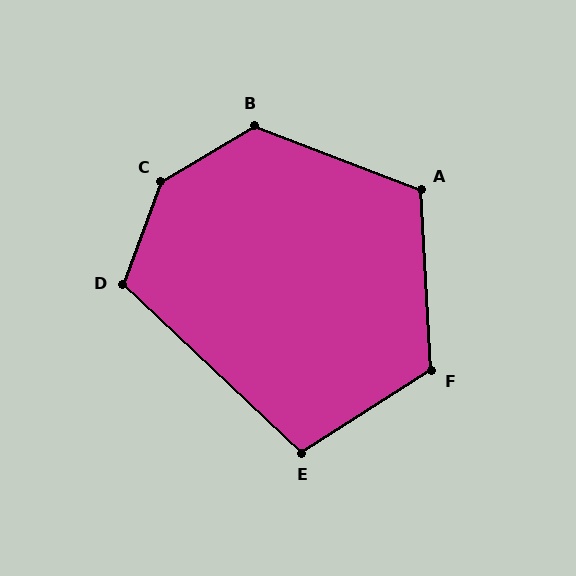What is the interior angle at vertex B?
Approximately 128 degrees (obtuse).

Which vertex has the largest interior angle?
C, at approximately 141 degrees.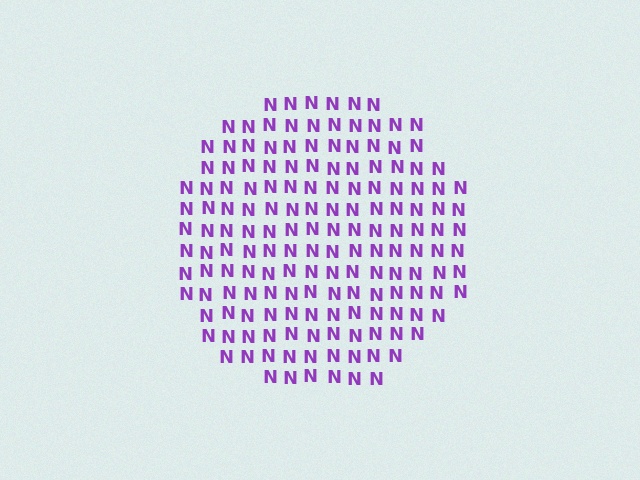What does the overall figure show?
The overall figure shows a circle.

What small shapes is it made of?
It is made of small letter N's.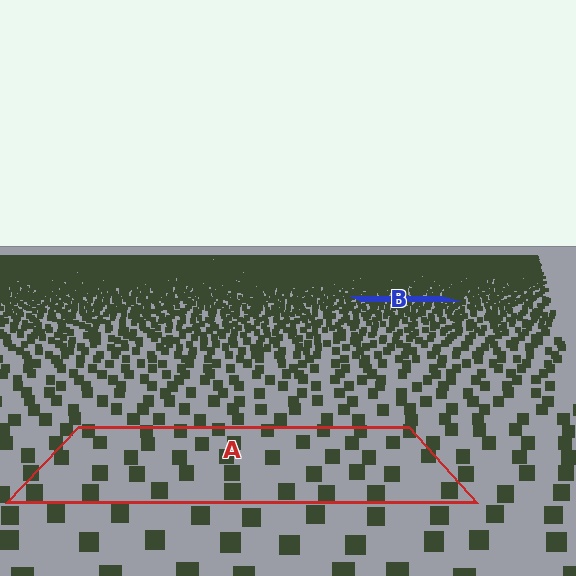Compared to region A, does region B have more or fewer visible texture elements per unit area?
Region B has more texture elements per unit area — they are packed more densely because it is farther away.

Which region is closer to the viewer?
Region A is closer. The texture elements there are larger and more spread out.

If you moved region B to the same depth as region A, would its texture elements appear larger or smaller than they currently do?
They would appear larger. At a closer depth, the same texture elements are projected at a bigger on-screen size.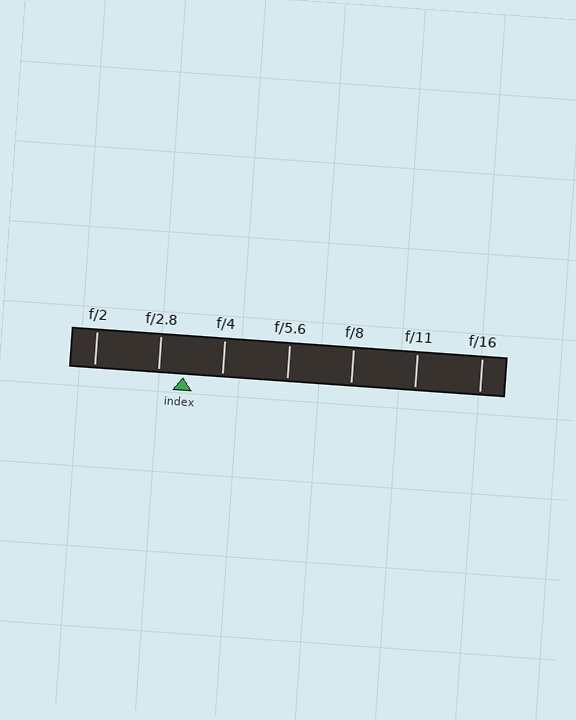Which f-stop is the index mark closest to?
The index mark is closest to f/2.8.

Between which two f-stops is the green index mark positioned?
The index mark is between f/2.8 and f/4.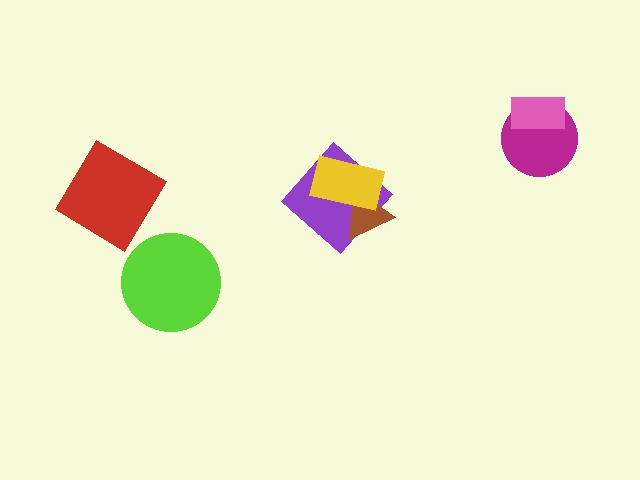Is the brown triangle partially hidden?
Yes, it is partially covered by another shape.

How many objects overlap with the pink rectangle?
1 object overlaps with the pink rectangle.